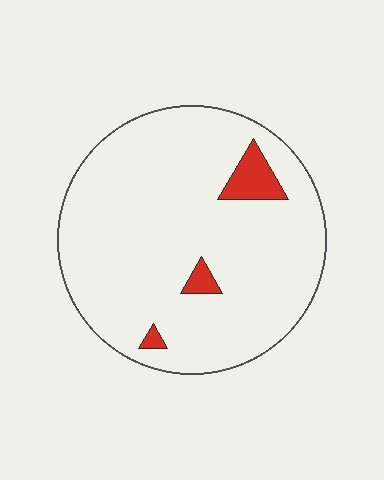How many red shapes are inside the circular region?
3.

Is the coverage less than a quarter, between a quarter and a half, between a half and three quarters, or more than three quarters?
Less than a quarter.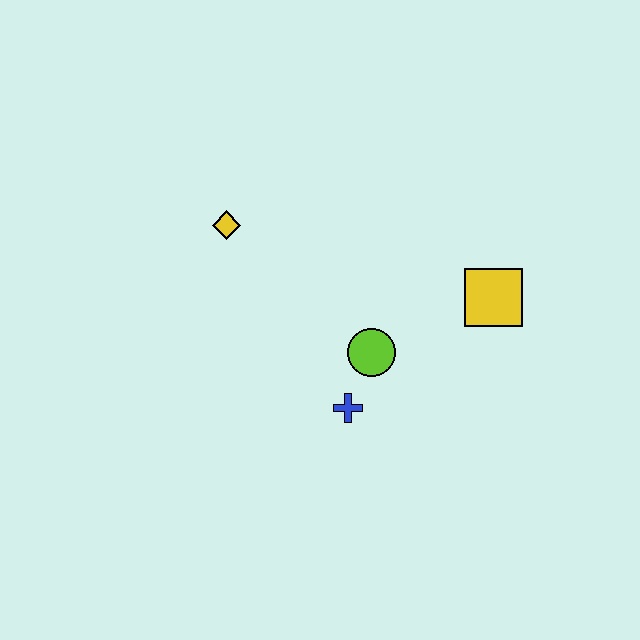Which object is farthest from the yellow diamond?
The yellow square is farthest from the yellow diamond.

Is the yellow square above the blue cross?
Yes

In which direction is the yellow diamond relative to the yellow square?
The yellow diamond is to the left of the yellow square.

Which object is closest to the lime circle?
The blue cross is closest to the lime circle.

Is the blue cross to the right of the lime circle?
No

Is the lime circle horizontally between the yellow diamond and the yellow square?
Yes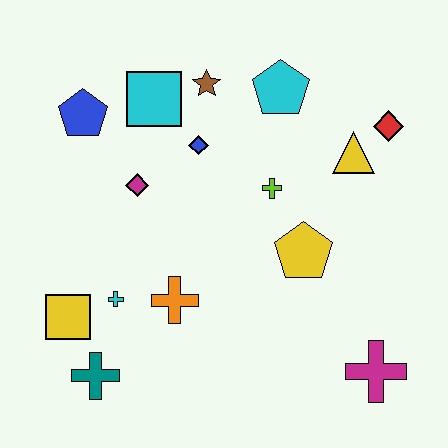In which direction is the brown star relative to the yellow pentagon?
The brown star is above the yellow pentagon.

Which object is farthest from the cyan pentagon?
The teal cross is farthest from the cyan pentagon.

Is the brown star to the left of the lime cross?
Yes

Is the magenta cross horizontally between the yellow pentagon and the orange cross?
No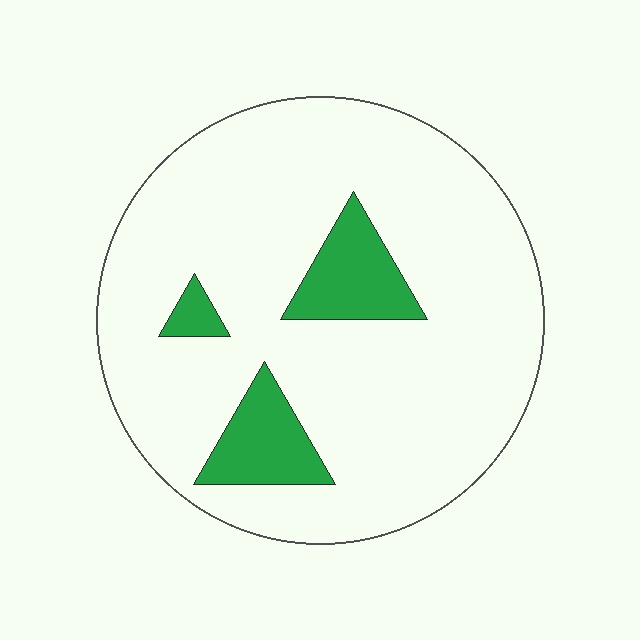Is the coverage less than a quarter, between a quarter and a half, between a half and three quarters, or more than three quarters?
Less than a quarter.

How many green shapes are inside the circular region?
3.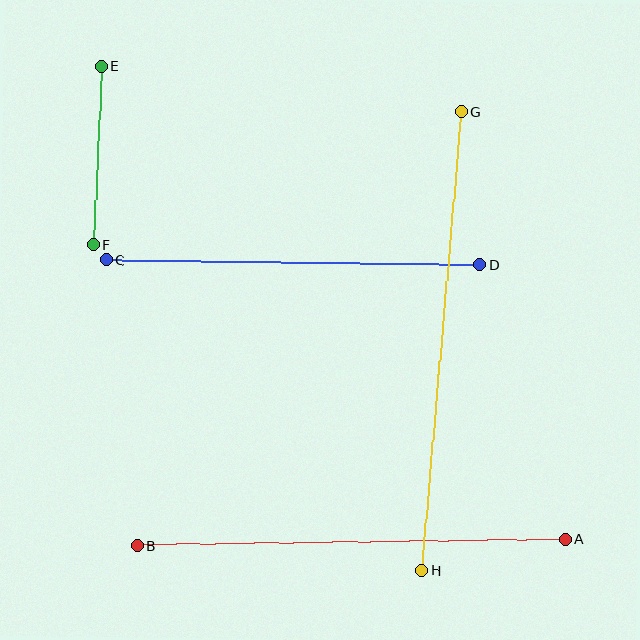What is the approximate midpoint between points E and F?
The midpoint is at approximately (97, 156) pixels.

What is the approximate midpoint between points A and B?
The midpoint is at approximately (351, 542) pixels.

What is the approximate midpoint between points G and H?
The midpoint is at approximately (441, 341) pixels.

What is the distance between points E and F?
The distance is approximately 179 pixels.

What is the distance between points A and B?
The distance is approximately 428 pixels.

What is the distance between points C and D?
The distance is approximately 373 pixels.